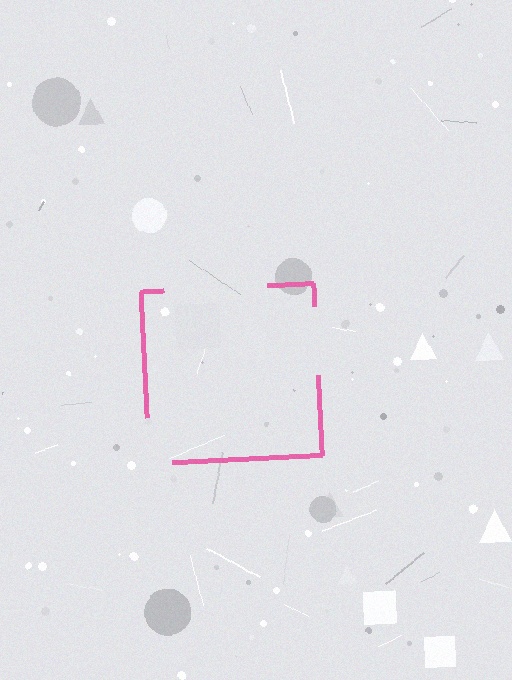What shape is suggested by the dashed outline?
The dashed outline suggests a square.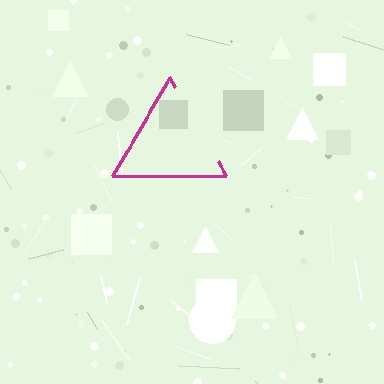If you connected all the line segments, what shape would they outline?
They would outline a triangle.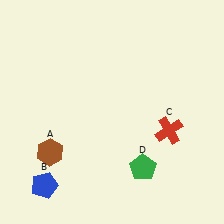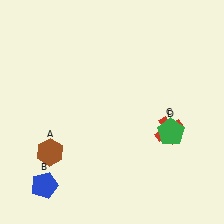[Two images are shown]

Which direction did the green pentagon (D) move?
The green pentagon (D) moved up.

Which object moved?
The green pentagon (D) moved up.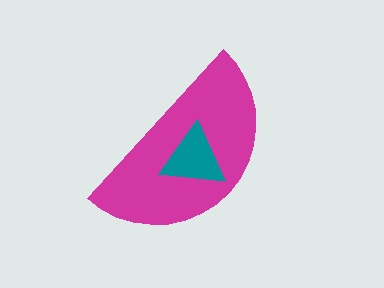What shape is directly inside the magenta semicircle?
The teal triangle.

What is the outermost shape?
The magenta semicircle.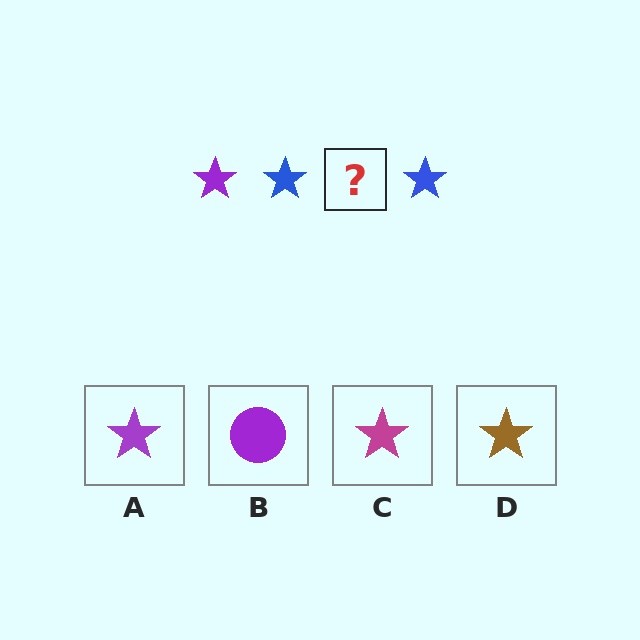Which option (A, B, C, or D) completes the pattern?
A.